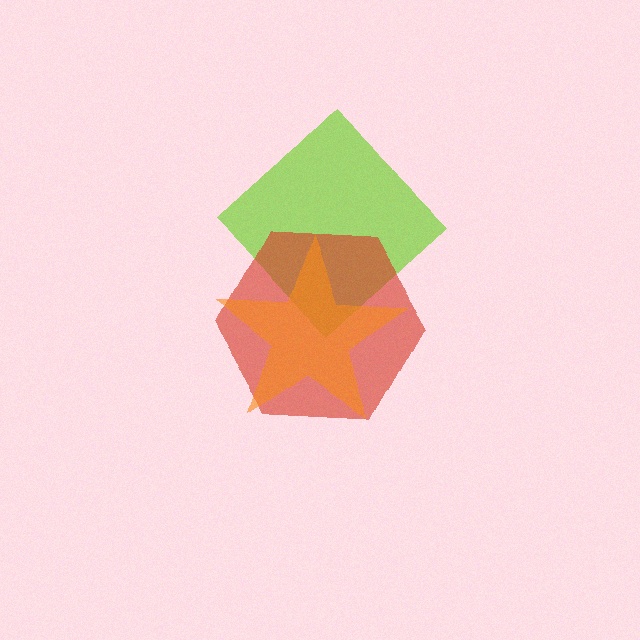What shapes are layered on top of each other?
The layered shapes are: a lime diamond, a red hexagon, an orange star.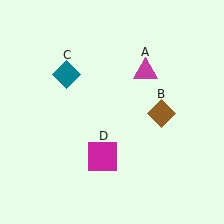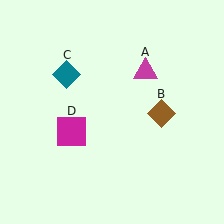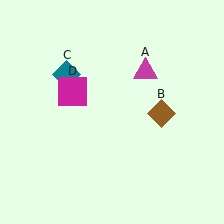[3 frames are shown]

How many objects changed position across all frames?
1 object changed position: magenta square (object D).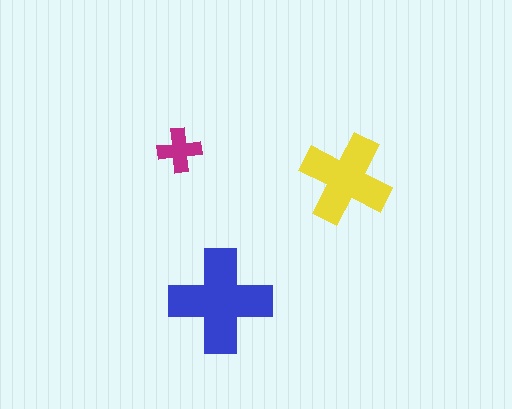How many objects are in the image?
There are 3 objects in the image.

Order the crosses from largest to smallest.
the blue one, the yellow one, the magenta one.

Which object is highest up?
The magenta cross is topmost.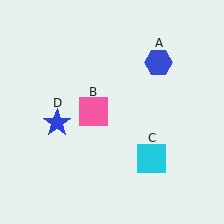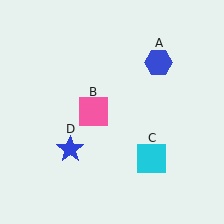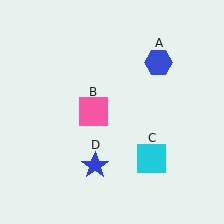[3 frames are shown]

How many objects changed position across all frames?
1 object changed position: blue star (object D).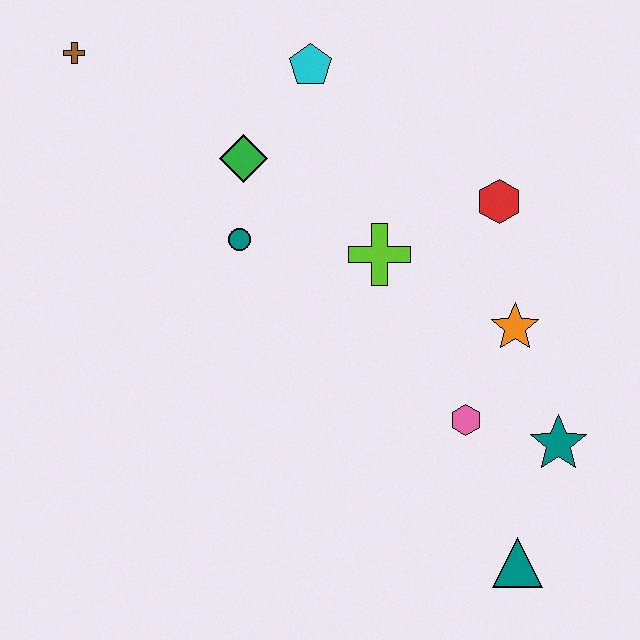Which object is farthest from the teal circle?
The teal triangle is farthest from the teal circle.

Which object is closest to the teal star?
The pink hexagon is closest to the teal star.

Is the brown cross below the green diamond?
No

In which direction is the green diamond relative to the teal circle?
The green diamond is above the teal circle.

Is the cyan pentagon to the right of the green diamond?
Yes